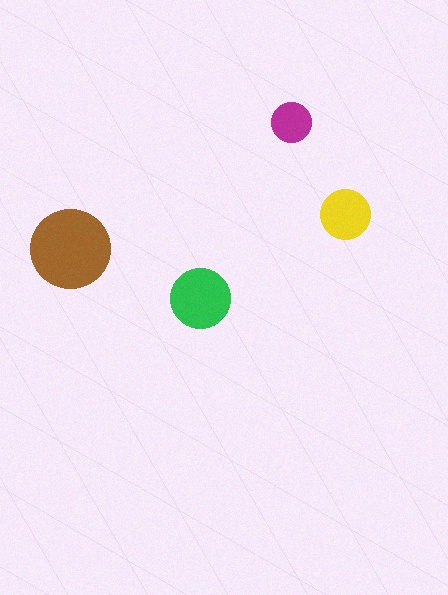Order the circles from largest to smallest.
the brown one, the green one, the yellow one, the magenta one.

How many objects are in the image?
There are 4 objects in the image.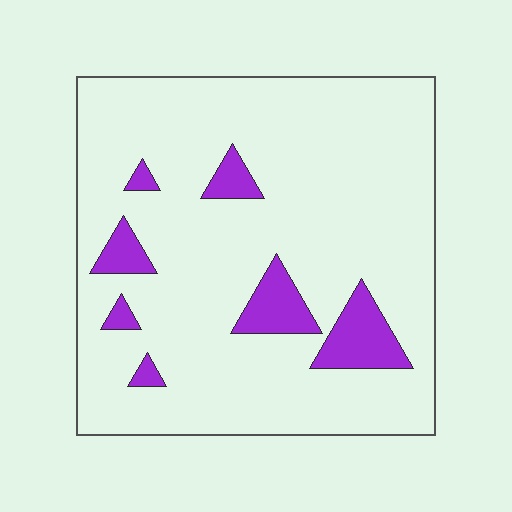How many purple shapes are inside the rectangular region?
7.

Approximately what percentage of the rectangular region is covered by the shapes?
Approximately 10%.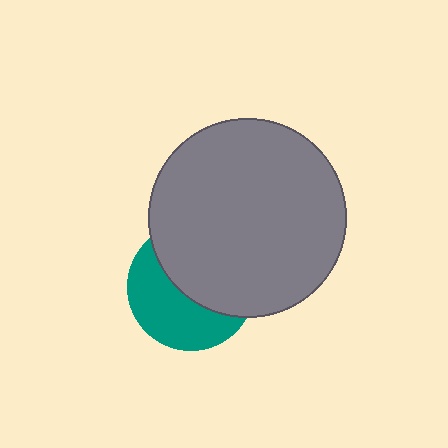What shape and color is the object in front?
The object in front is a gray circle.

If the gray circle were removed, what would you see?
You would see the complete teal circle.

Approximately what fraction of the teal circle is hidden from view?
Roughly 53% of the teal circle is hidden behind the gray circle.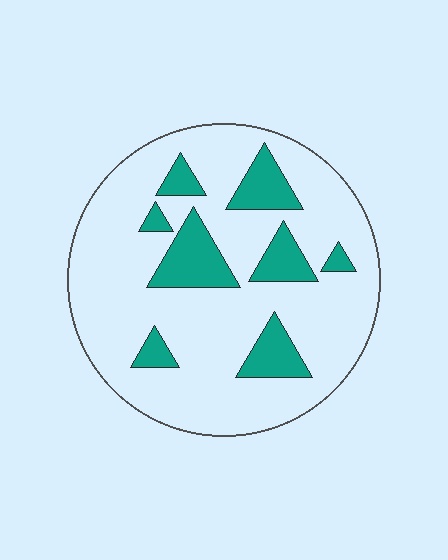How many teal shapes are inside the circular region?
8.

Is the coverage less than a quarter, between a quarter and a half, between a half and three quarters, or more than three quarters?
Less than a quarter.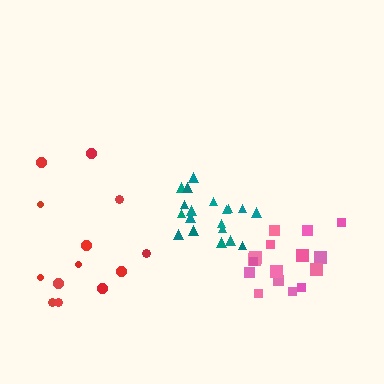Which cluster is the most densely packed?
Teal.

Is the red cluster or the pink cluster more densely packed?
Pink.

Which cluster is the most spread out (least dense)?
Red.